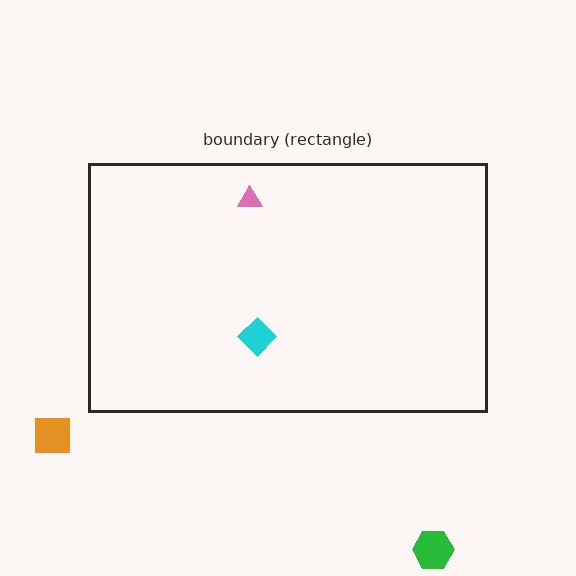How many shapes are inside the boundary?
2 inside, 2 outside.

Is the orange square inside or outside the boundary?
Outside.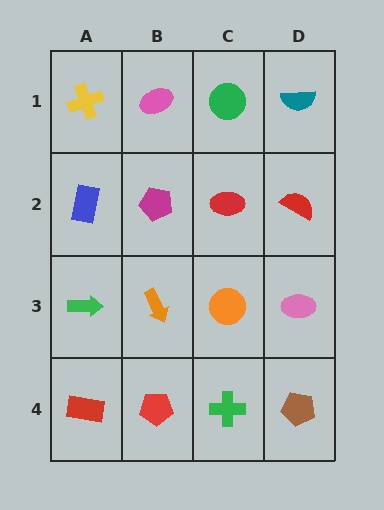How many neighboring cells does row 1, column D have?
2.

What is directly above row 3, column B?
A magenta pentagon.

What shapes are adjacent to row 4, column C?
An orange circle (row 3, column C), a red pentagon (row 4, column B), a brown pentagon (row 4, column D).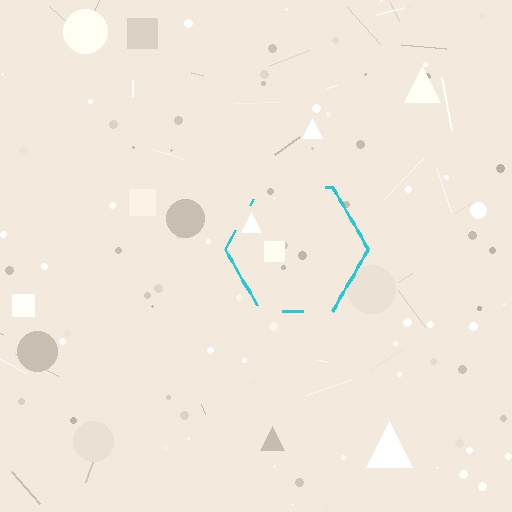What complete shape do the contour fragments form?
The contour fragments form a hexagon.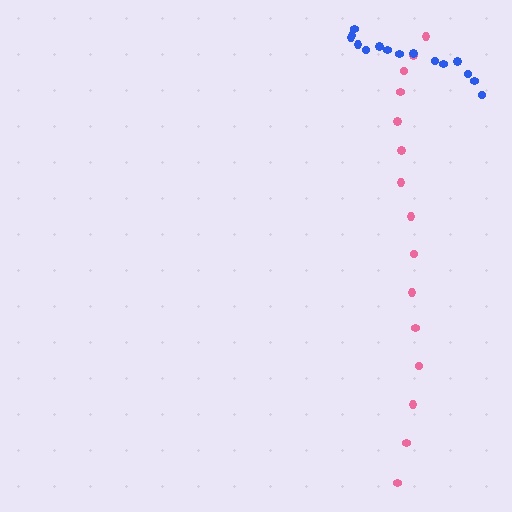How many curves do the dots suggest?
There are 2 distinct paths.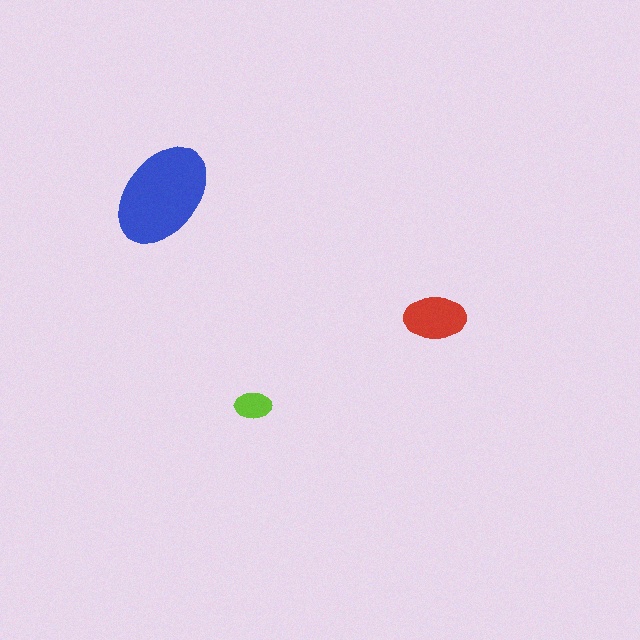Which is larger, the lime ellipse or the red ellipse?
The red one.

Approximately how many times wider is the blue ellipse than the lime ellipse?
About 3 times wider.